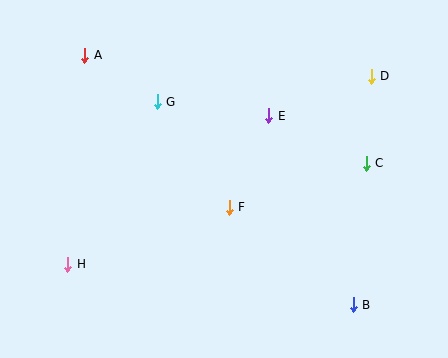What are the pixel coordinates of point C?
Point C is at (366, 163).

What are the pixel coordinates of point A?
Point A is at (85, 55).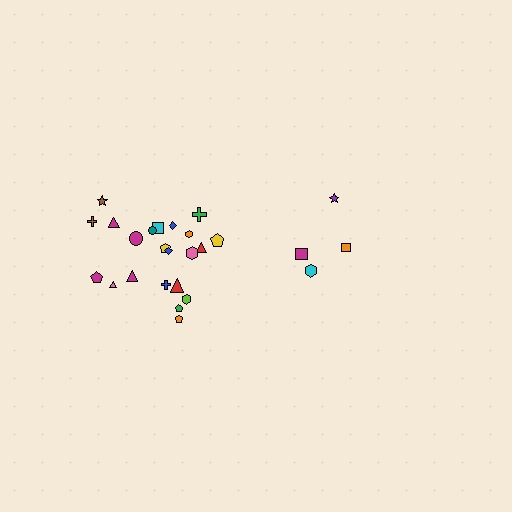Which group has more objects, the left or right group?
The left group.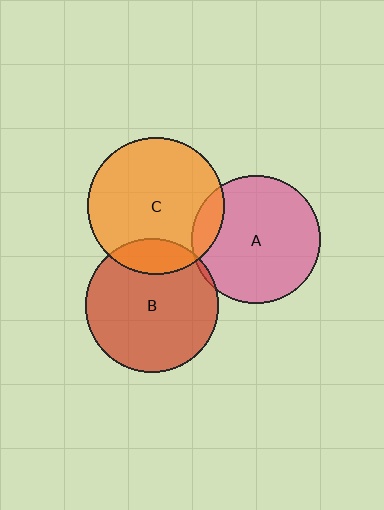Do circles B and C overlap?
Yes.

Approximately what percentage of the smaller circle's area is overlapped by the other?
Approximately 15%.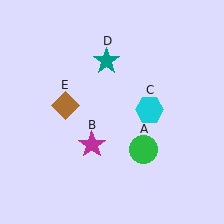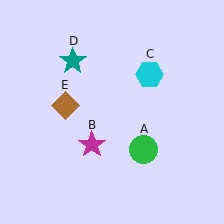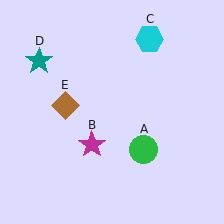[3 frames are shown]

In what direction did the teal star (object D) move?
The teal star (object D) moved left.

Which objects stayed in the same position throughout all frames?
Green circle (object A) and magenta star (object B) and brown diamond (object E) remained stationary.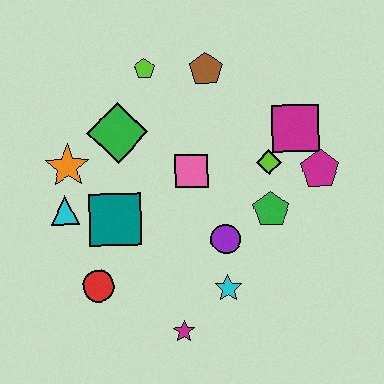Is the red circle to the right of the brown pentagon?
No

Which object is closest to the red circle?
The teal square is closest to the red circle.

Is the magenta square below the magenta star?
No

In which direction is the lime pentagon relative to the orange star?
The lime pentagon is above the orange star.